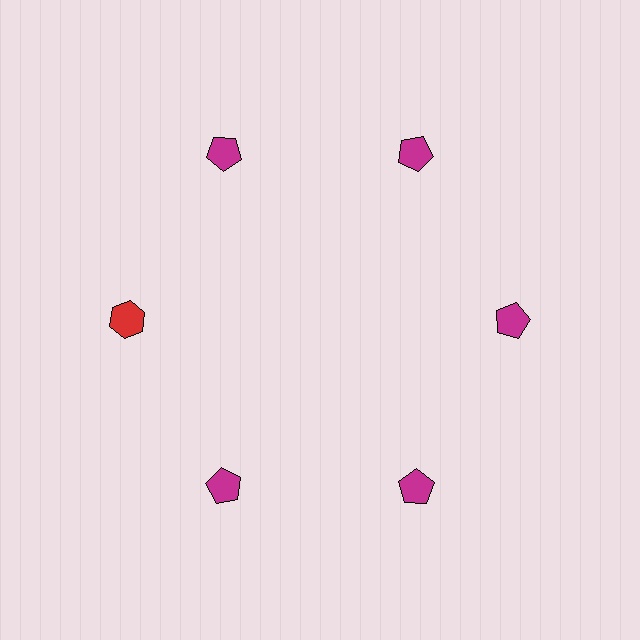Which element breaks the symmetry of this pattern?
The red hexagon at roughly the 9 o'clock position breaks the symmetry. All other shapes are magenta pentagons.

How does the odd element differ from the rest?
It differs in both color (red instead of magenta) and shape (hexagon instead of pentagon).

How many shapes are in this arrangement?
There are 6 shapes arranged in a ring pattern.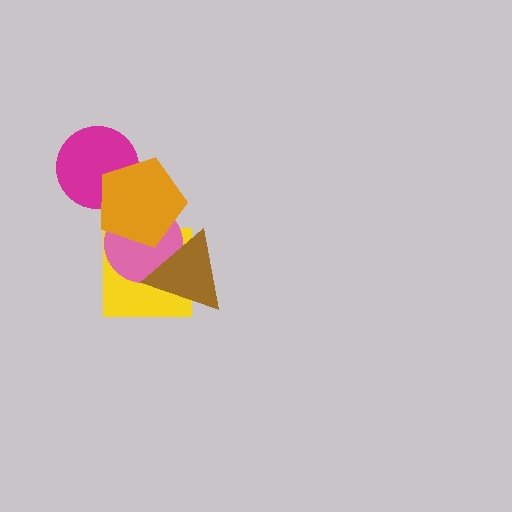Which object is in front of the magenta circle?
The orange pentagon is in front of the magenta circle.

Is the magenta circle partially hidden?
Yes, it is partially covered by another shape.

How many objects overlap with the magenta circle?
1 object overlaps with the magenta circle.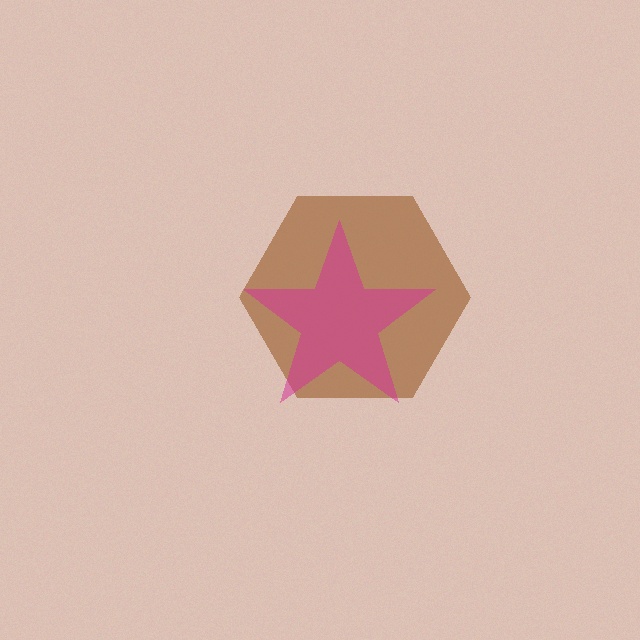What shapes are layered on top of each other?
The layered shapes are: a brown hexagon, a magenta star.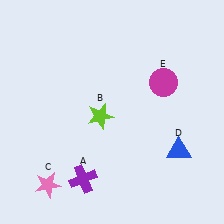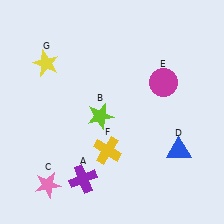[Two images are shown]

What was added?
A yellow cross (F), a yellow star (G) were added in Image 2.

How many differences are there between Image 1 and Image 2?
There are 2 differences between the two images.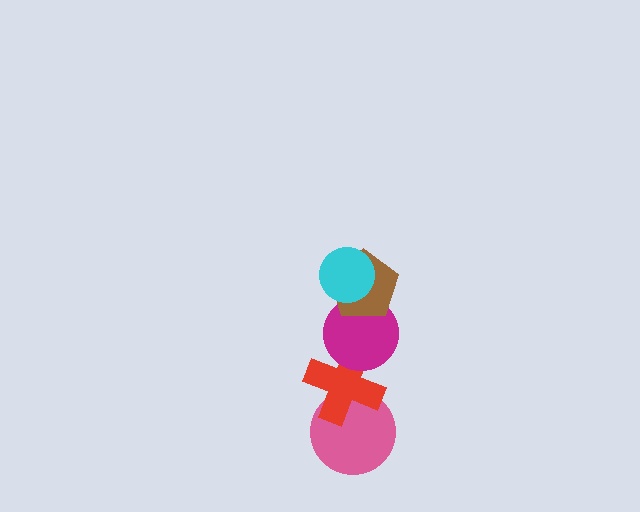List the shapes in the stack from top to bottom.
From top to bottom: the cyan circle, the brown pentagon, the magenta circle, the red cross, the pink circle.